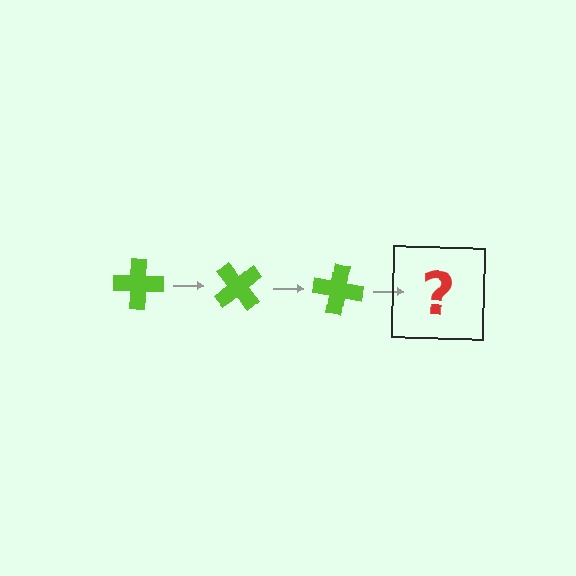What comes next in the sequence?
The next element should be a lime cross rotated 150 degrees.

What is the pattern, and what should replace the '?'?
The pattern is that the cross rotates 50 degrees each step. The '?' should be a lime cross rotated 150 degrees.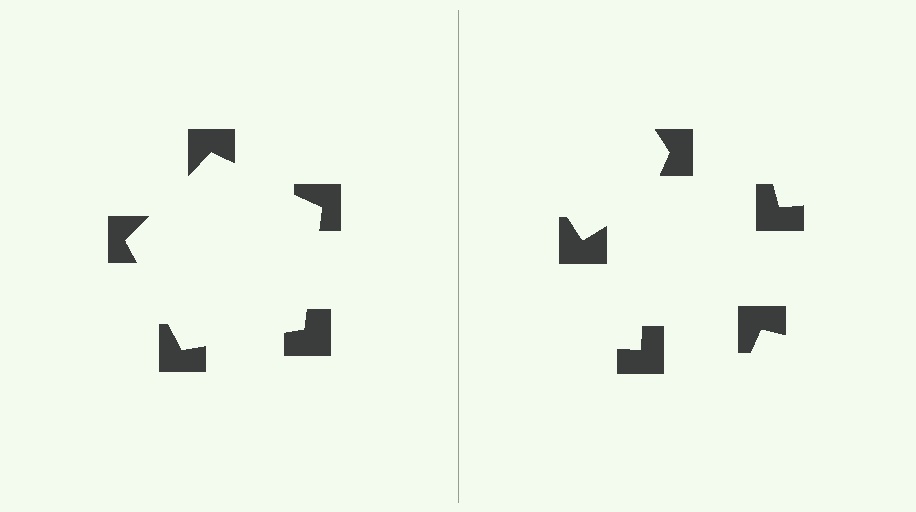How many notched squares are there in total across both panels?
10 — 5 on each side.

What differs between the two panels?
The notched squares are positioned identically on both sides; only the wedge orientations differ. On the left they align to a pentagon; on the right they are misaligned.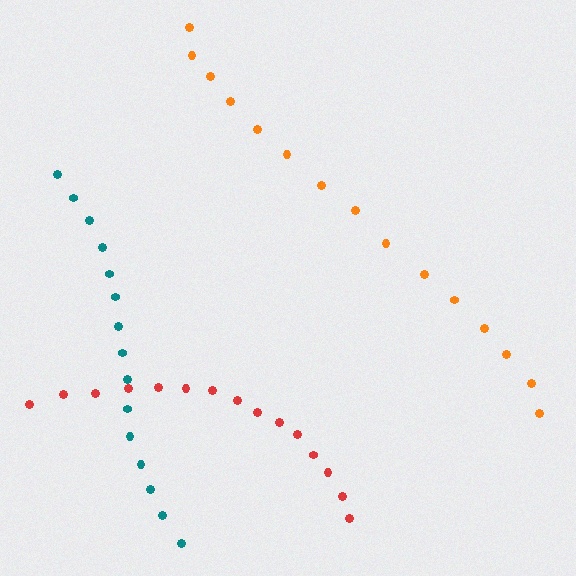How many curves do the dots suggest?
There are 3 distinct paths.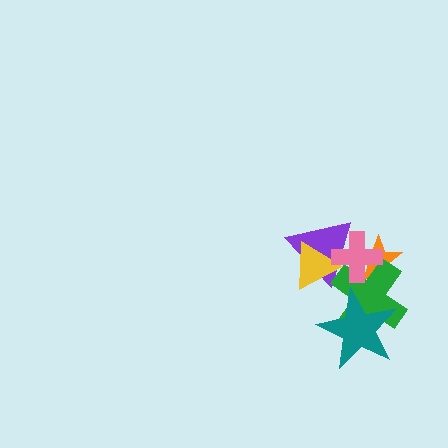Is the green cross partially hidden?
Yes, it is partially covered by another shape.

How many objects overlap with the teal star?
1 object overlaps with the teal star.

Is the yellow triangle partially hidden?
Yes, it is partially covered by another shape.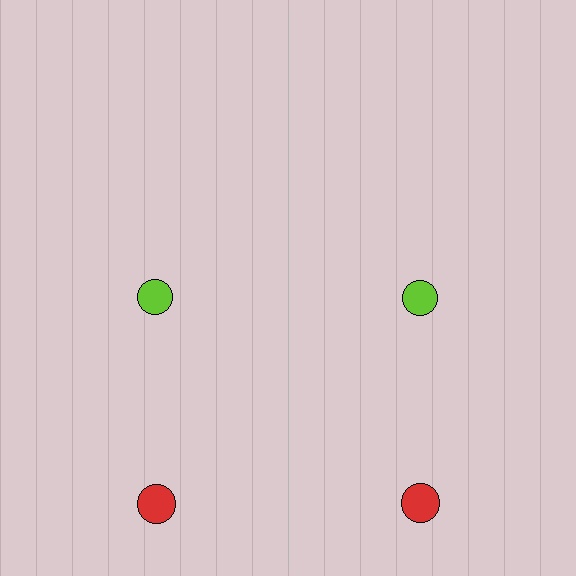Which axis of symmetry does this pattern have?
The pattern has a vertical axis of symmetry running through the center of the image.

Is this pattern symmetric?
Yes, this pattern has bilateral (reflection) symmetry.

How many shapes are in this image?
There are 4 shapes in this image.